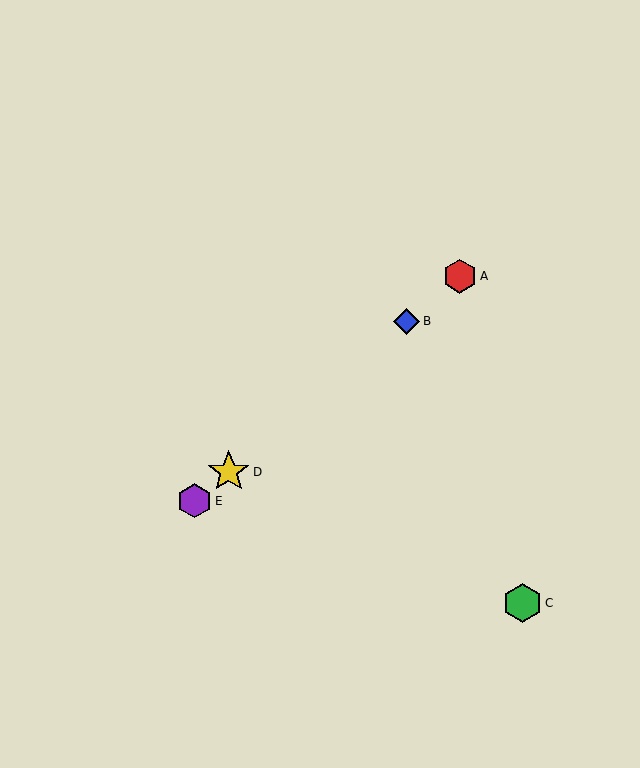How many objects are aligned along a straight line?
4 objects (A, B, D, E) are aligned along a straight line.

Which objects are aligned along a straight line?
Objects A, B, D, E are aligned along a straight line.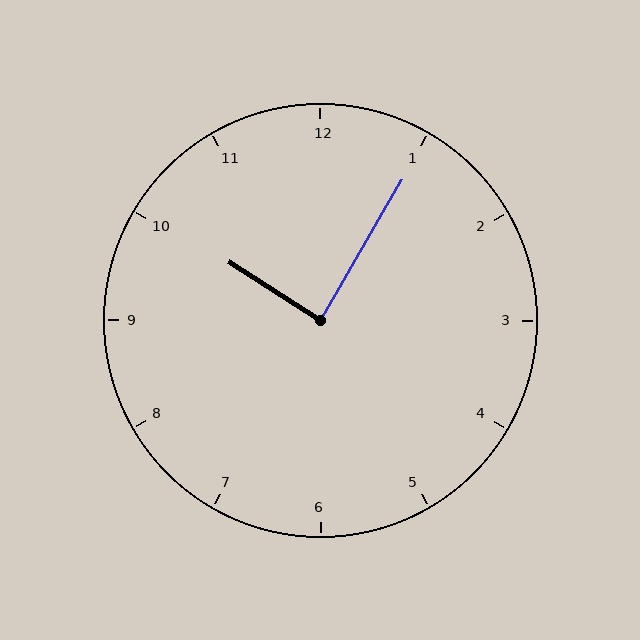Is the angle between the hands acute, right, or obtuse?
It is right.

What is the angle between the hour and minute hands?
Approximately 88 degrees.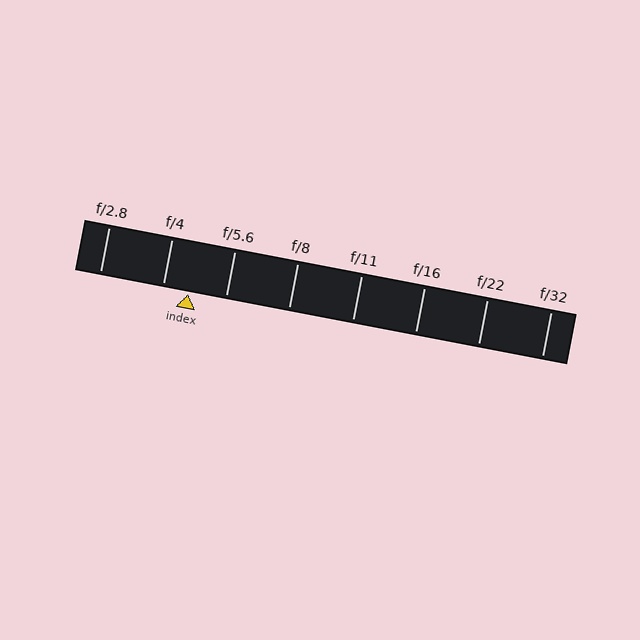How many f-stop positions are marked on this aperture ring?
There are 8 f-stop positions marked.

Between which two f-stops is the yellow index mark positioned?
The index mark is between f/4 and f/5.6.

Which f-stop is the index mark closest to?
The index mark is closest to f/4.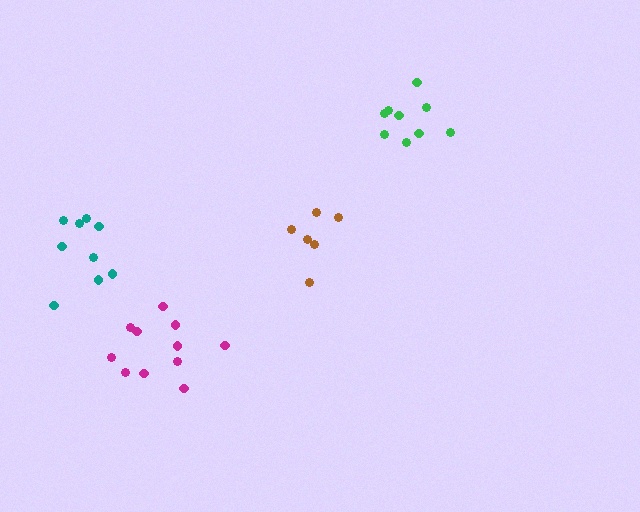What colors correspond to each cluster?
The clusters are colored: brown, magenta, teal, green.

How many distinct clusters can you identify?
There are 4 distinct clusters.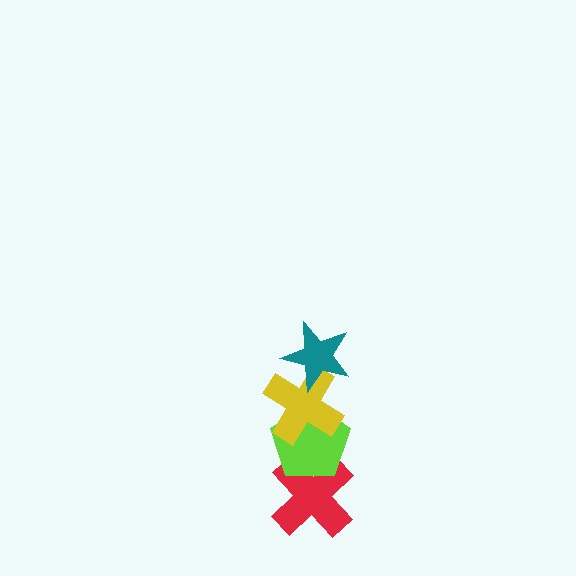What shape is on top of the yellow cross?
The teal star is on top of the yellow cross.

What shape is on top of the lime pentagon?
The yellow cross is on top of the lime pentagon.